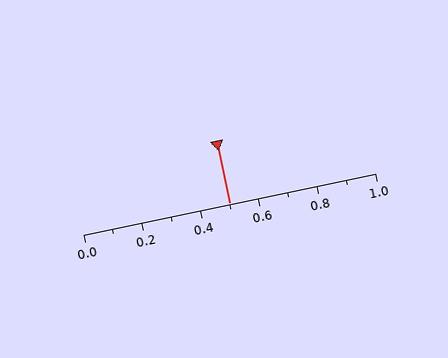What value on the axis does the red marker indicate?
The marker indicates approximately 0.5.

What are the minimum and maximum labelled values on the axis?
The axis runs from 0.0 to 1.0.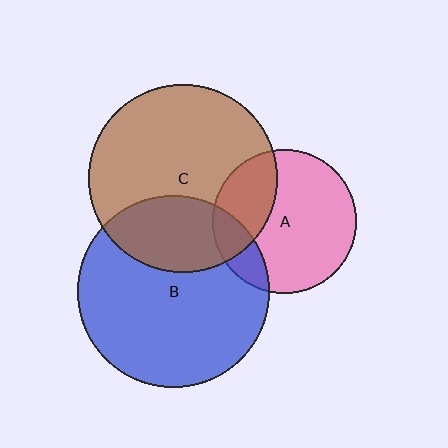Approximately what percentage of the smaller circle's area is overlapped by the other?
Approximately 15%.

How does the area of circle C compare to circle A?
Approximately 1.7 times.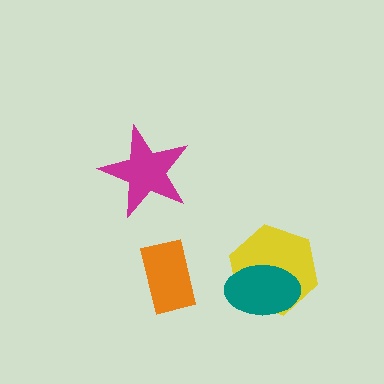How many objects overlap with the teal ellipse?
1 object overlaps with the teal ellipse.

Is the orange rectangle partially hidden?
No, no other shape covers it.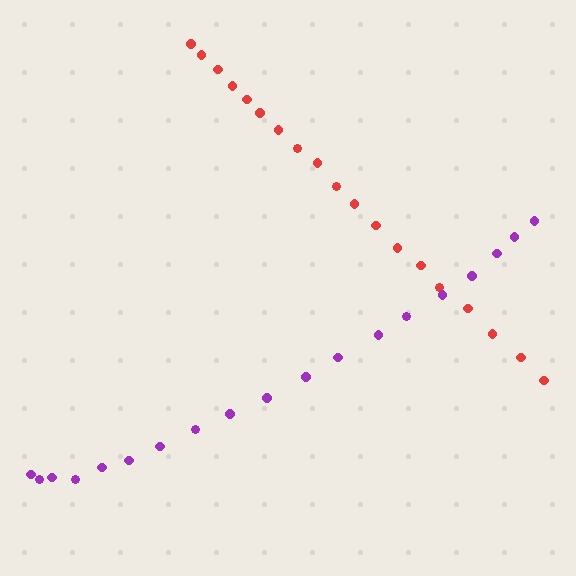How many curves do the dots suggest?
There are 2 distinct paths.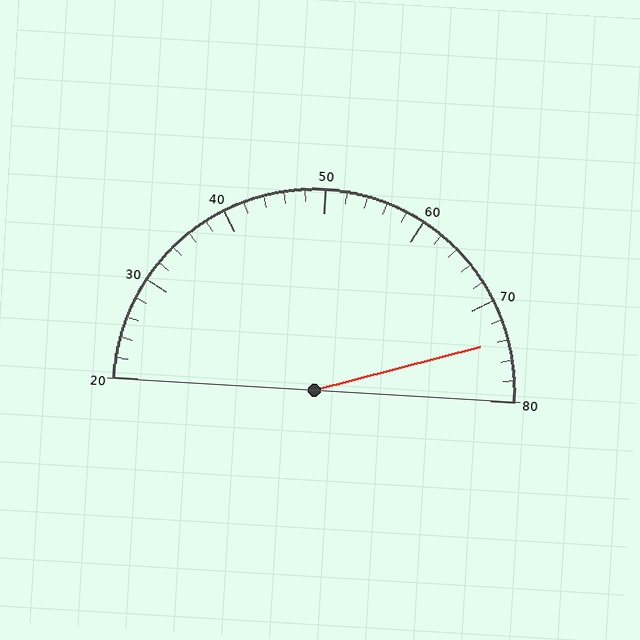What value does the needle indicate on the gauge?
The needle indicates approximately 74.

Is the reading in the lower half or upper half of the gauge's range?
The reading is in the upper half of the range (20 to 80).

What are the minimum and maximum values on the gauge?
The gauge ranges from 20 to 80.